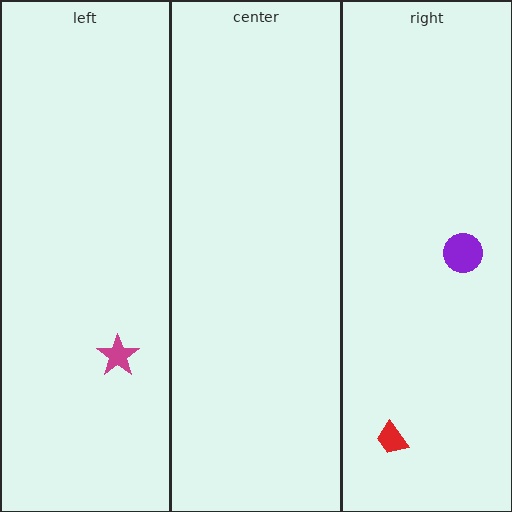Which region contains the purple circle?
The right region.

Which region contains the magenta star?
The left region.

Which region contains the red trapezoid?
The right region.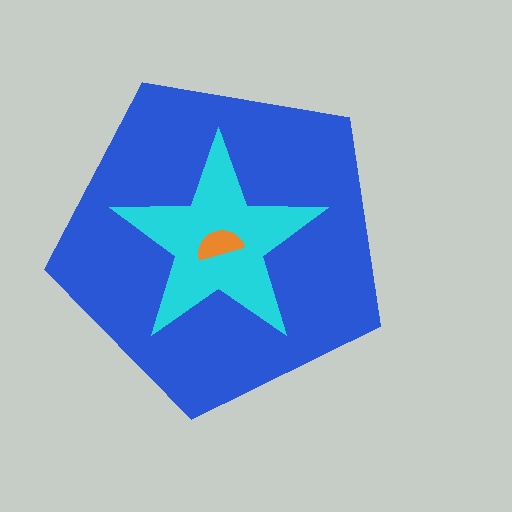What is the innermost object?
The orange semicircle.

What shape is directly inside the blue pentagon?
The cyan star.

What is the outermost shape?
The blue pentagon.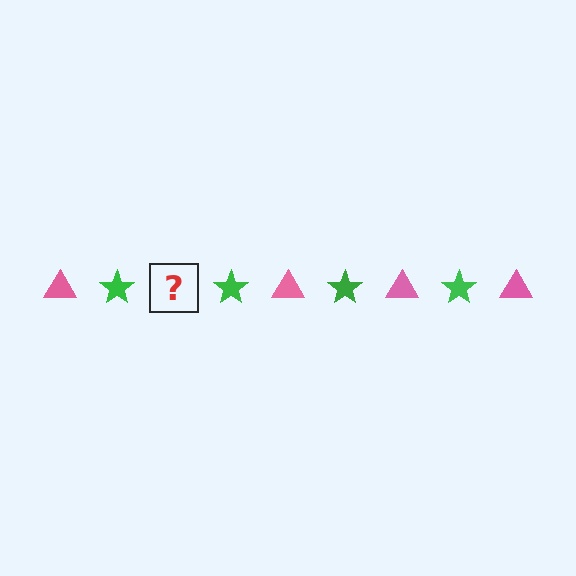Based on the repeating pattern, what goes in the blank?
The blank should be a pink triangle.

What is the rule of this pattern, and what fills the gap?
The rule is that the pattern alternates between pink triangle and green star. The gap should be filled with a pink triangle.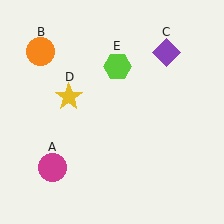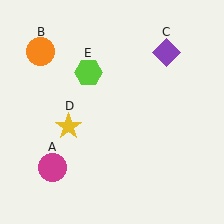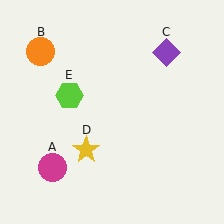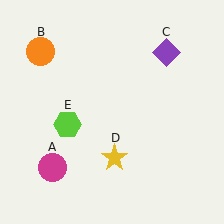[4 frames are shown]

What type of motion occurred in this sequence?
The yellow star (object D), lime hexagon (object E) rotated counterclockwise around the center of the scene.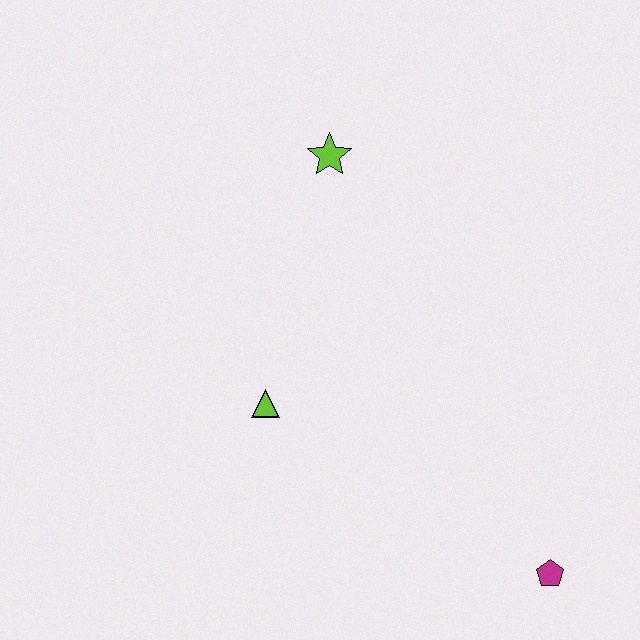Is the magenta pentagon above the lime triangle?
No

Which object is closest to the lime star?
The lime triangle is closest to the lime star.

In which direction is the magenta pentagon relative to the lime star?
The magenta pentagon is below the lime star.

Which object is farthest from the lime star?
The magenta pentagon is farthest from the lime star.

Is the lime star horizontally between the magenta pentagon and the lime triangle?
Yes